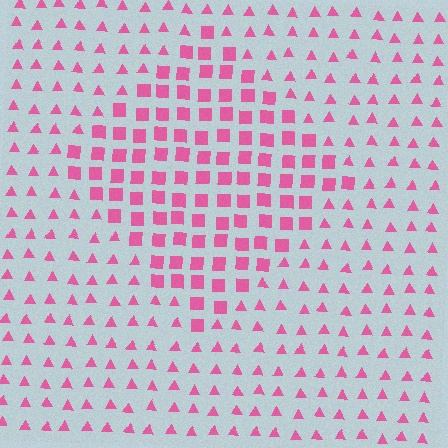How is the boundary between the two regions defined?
The boundary is defined by a change in element shape: squares inside vs. triangles outside. All elements share the same color and spacing.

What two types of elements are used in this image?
The image uses squares inside the diamond region and triangles outside it.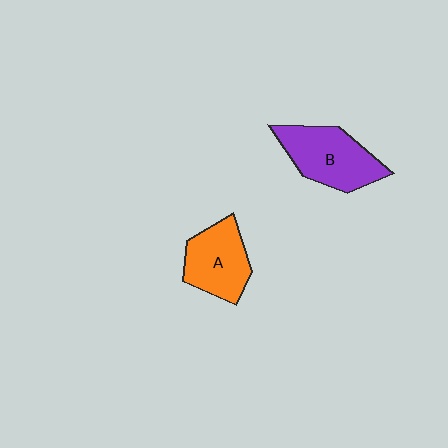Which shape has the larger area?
Shape B (purple).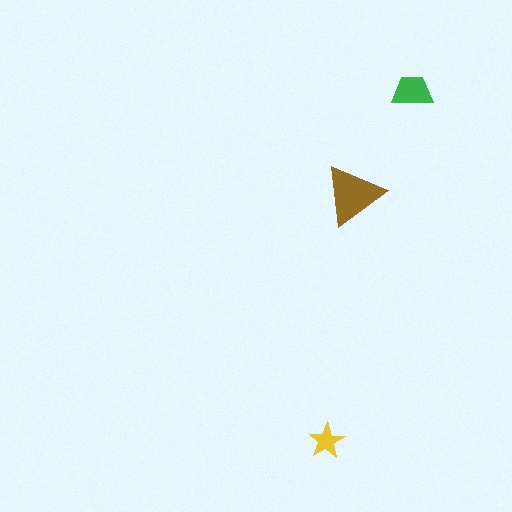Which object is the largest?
The brown triangle.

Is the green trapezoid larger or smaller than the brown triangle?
Smaller.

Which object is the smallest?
The yellow star.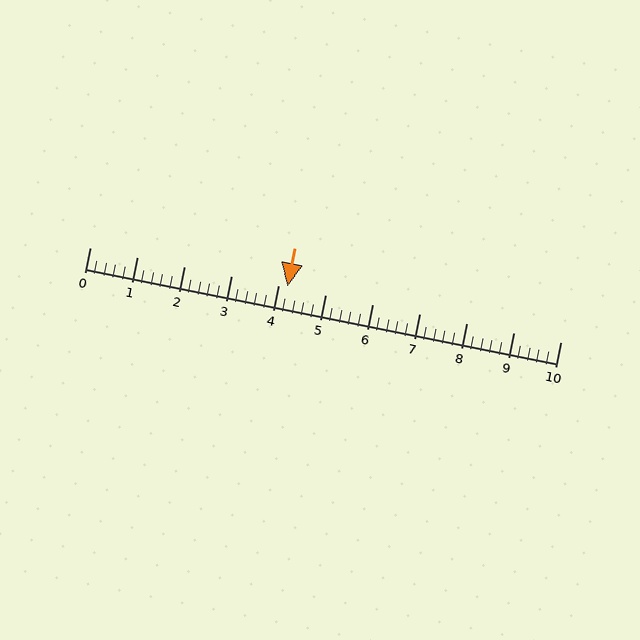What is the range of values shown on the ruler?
The ruler shows values from 0 to 10.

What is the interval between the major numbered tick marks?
The major tick marks are spaced 1 units apart.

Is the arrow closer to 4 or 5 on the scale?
The arrow is closer to 4.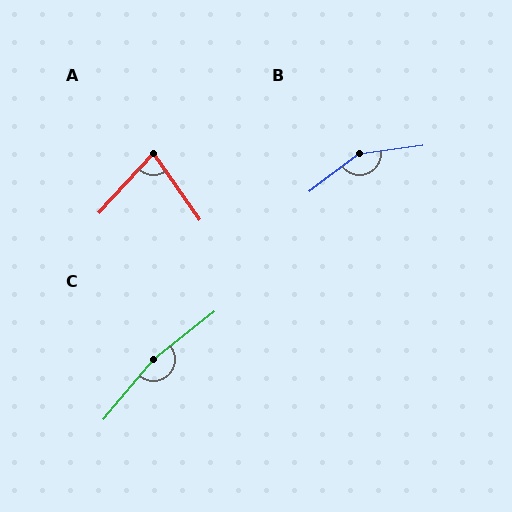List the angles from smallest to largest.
A (77°), B (151°), C (168°).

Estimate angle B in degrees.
Approximately 151 degrees.